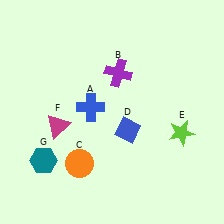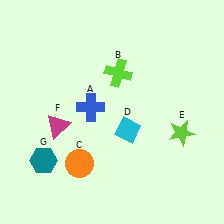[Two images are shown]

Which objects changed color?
B changed from purple to lime. D changed from blue to cyan.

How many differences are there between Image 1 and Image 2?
There are 2 differences between the two images.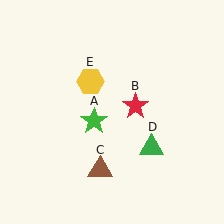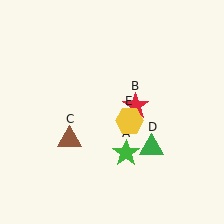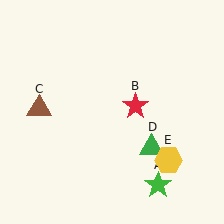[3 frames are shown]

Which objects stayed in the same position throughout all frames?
Red star (object B) and green triangle (object D) remained stationary.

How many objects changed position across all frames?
3 objects changed position: green star (object A), brown triangle (object C), yellow hexagon (object E).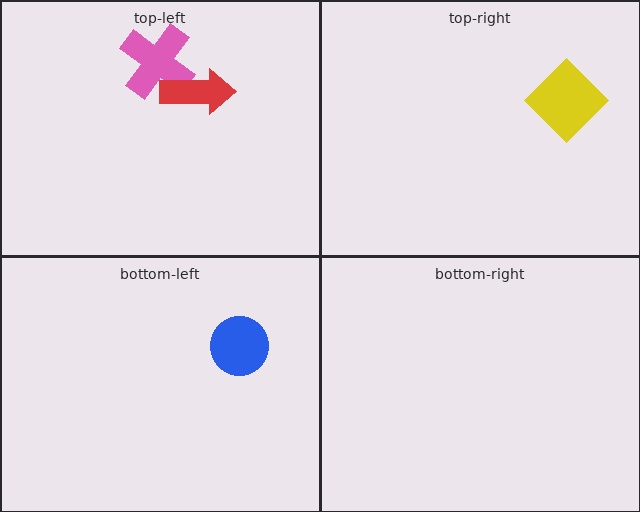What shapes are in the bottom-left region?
The blue circle.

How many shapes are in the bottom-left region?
1.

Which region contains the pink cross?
The top-left region.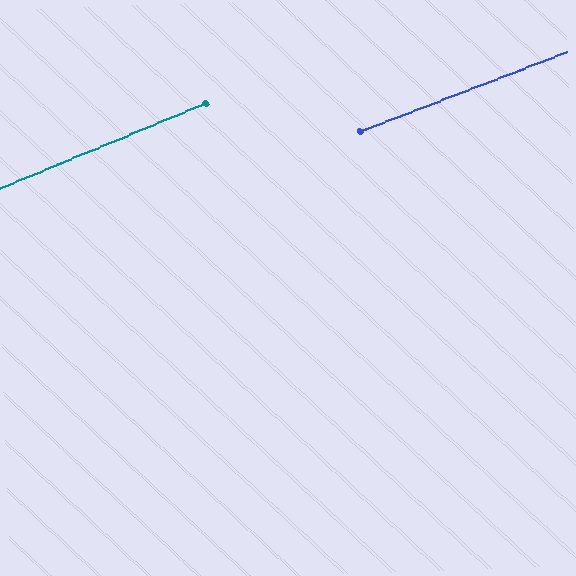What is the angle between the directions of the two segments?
Approximately 1 degree.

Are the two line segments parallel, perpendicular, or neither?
Parallel — their directions differ by only 1.4°.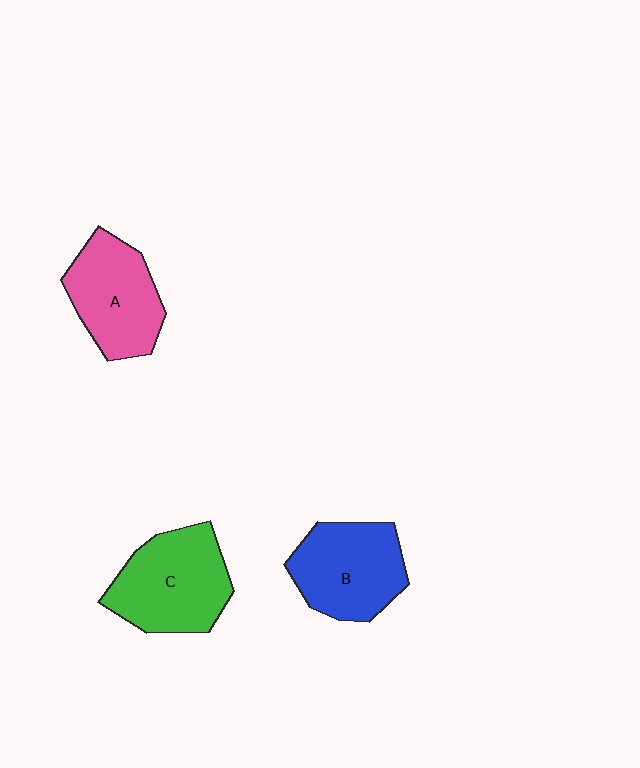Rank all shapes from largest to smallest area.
From largest to smallest: C (green), B (blue), A (pink).